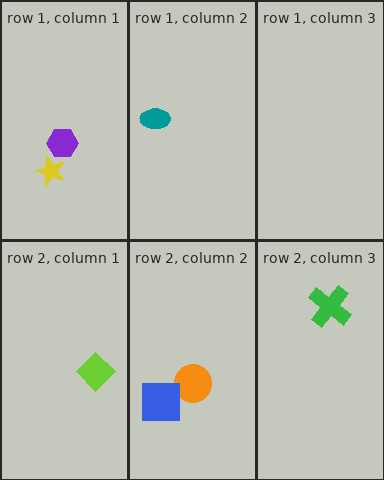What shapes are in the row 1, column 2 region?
The teal ellipse.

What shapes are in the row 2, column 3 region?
The green cross.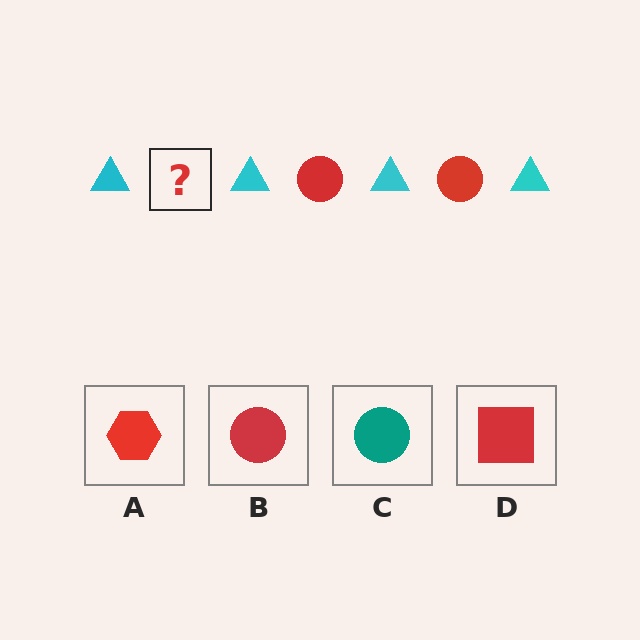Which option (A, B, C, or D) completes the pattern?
B.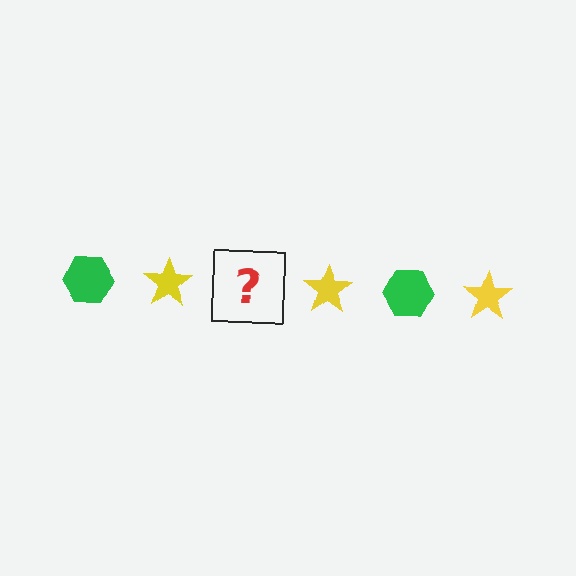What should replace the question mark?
The question mark should be replaced with a green hexagon.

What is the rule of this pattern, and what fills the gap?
The rule is that the pattern alternates between green hexagon and yellow star. The gap should be filled with a green hexagon.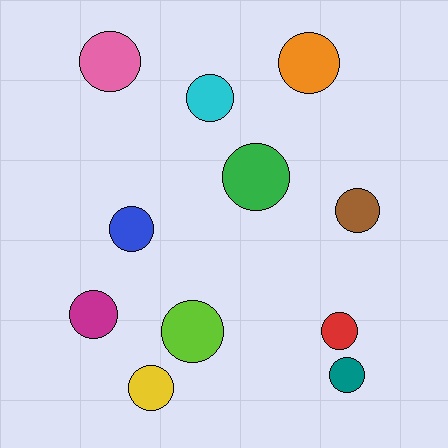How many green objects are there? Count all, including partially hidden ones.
There is 1 green object.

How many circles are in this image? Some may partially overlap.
There are 11 circles.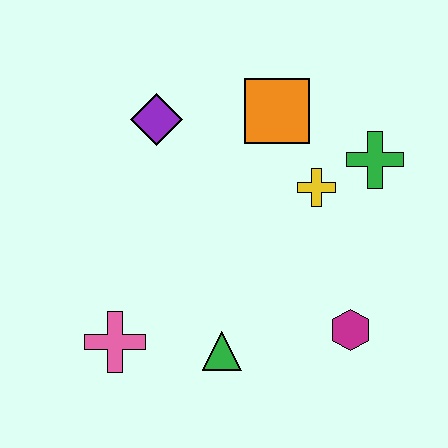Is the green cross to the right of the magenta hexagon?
Yes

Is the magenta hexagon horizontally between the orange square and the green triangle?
No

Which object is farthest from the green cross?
The pink cross is farthest from the green cross.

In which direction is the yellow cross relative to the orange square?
The yellow cross is below the orange square.